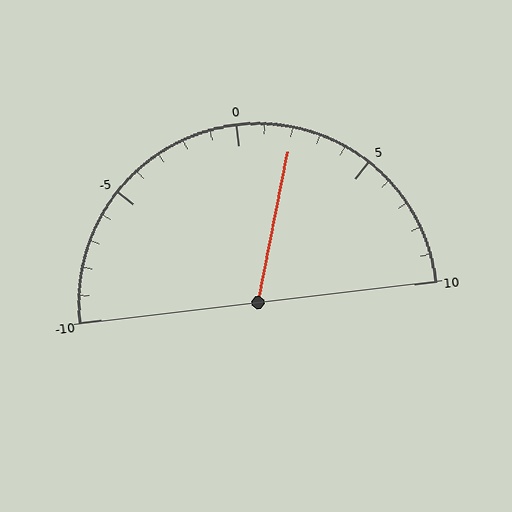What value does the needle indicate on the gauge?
The needle indicates approximately 2.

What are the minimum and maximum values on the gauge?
The gauge ranges from -10 to 10.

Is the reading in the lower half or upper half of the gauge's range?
The reading is in the upper half of the range (-10 to 10).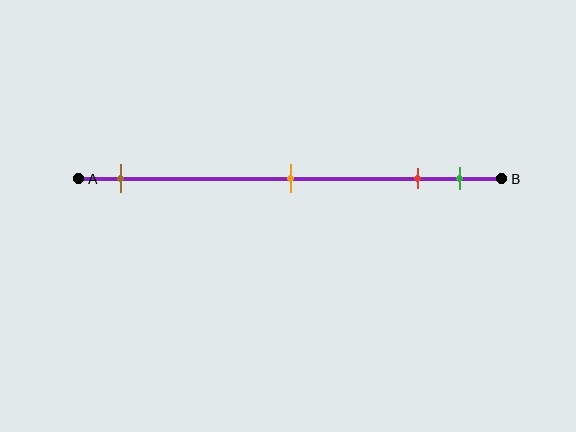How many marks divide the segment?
There are 4 marks dividing the segment.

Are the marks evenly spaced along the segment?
No, the marks are not evenly spaced.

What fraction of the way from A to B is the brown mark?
The brown mark is approximately 10% (0.1) of the way from A to B.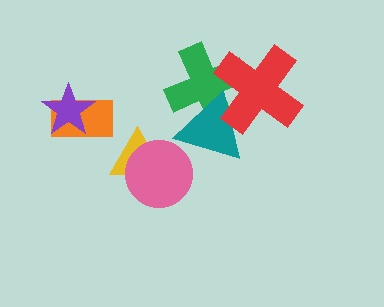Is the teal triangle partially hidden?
Yes, it is partially covered by another shape.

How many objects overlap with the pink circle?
1 object overlaps with the pink circle.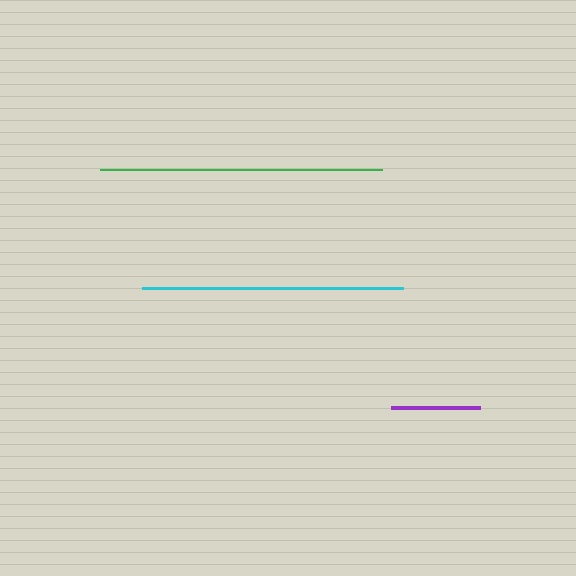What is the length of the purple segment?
The purple segment is approximately 89 pixels long.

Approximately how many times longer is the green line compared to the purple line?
The green line is approximately 3.2 times the length of the purple line.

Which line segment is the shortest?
The purple line is the shortest at approximately 89 pixels.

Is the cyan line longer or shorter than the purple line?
The cyan line is longer than the purple line.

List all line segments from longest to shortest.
From longest to shortest: green, cyan, purple.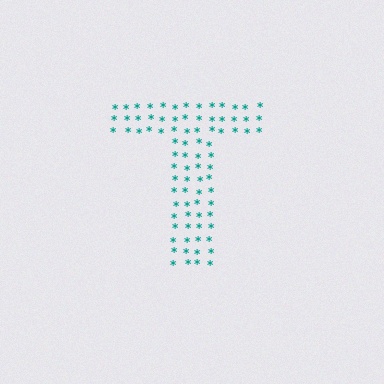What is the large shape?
The large shape is the letter T.